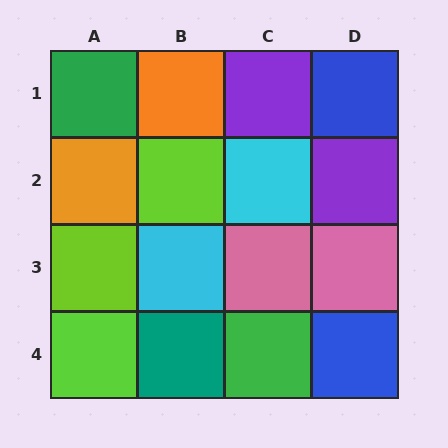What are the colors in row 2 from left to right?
Orange, lime, cyan, purple.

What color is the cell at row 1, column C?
Purple.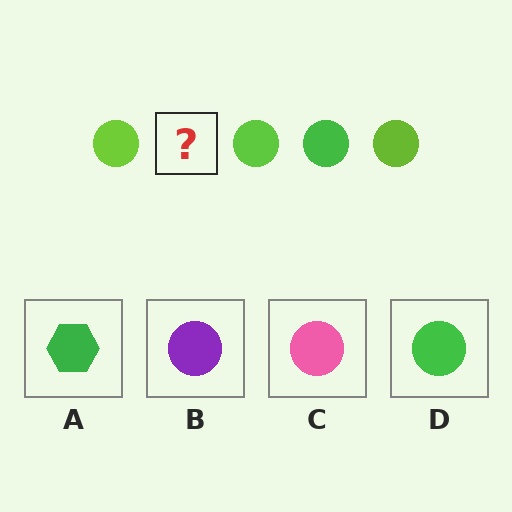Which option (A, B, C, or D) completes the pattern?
D.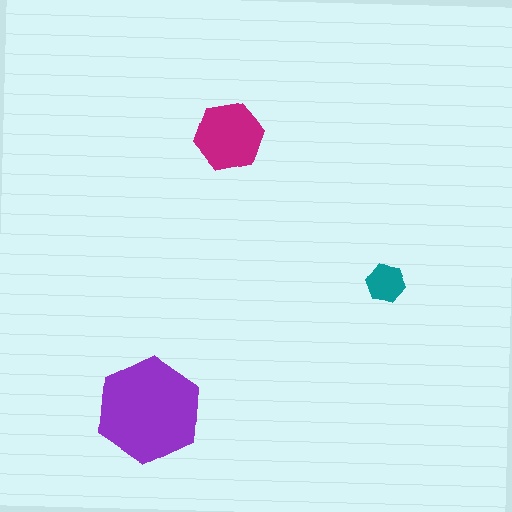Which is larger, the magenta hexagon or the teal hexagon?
The magenta one.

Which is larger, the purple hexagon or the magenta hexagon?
The purple one.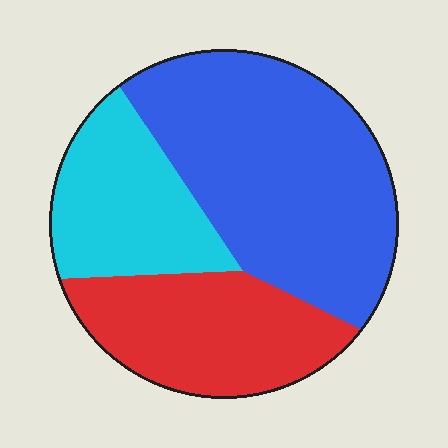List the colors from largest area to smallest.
From largest to smallest: blue, red, cyan.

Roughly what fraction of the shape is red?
Red takes up about one quarter (1/4) of the shape.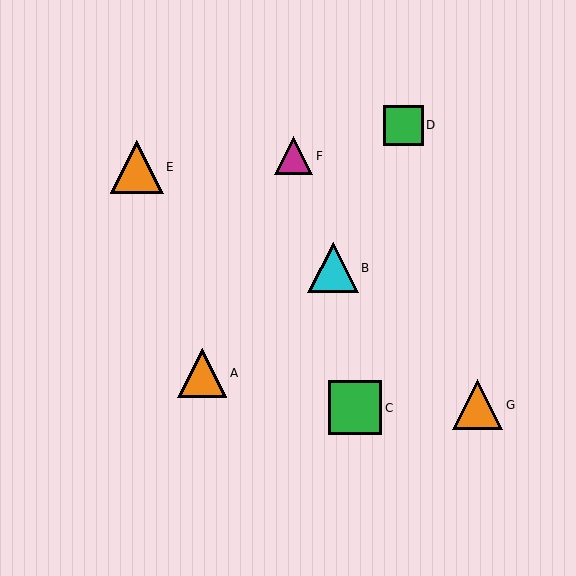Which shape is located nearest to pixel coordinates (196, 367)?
The orange triangle (labeled A) at (202, 373) is nearest to that location.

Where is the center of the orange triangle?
The center of the orange triangle is at (202, 373).